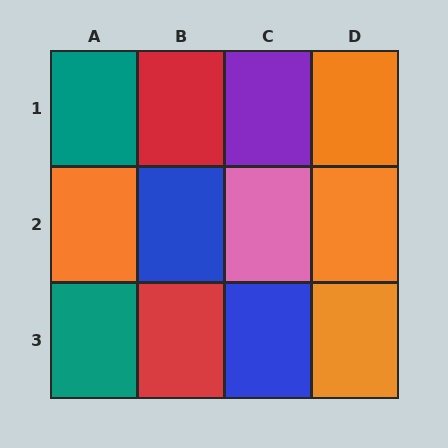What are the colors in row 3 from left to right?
Teal, red, blue, orange.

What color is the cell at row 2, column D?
Orange.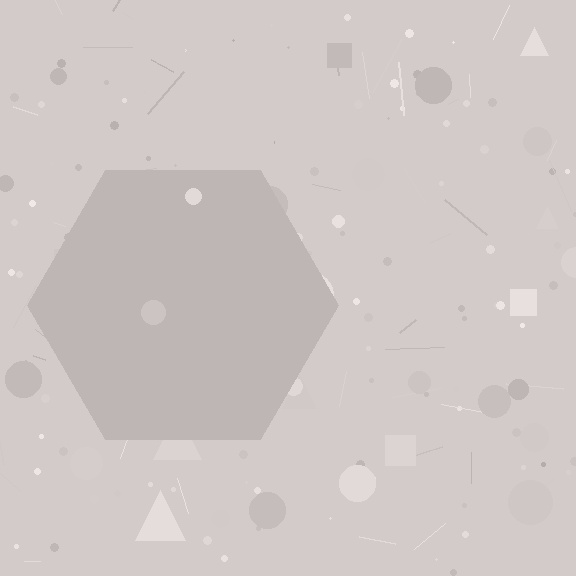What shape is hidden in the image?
A hexagon is hidden in the image.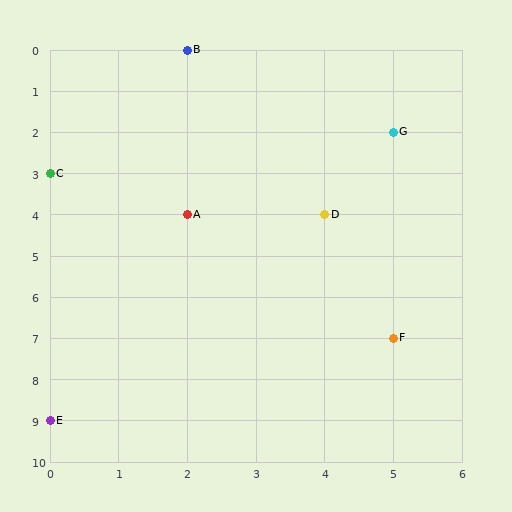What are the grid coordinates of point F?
Point F is at grid coordinates (5, 7).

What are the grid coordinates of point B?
Point B is at grid coordinates (2, 0).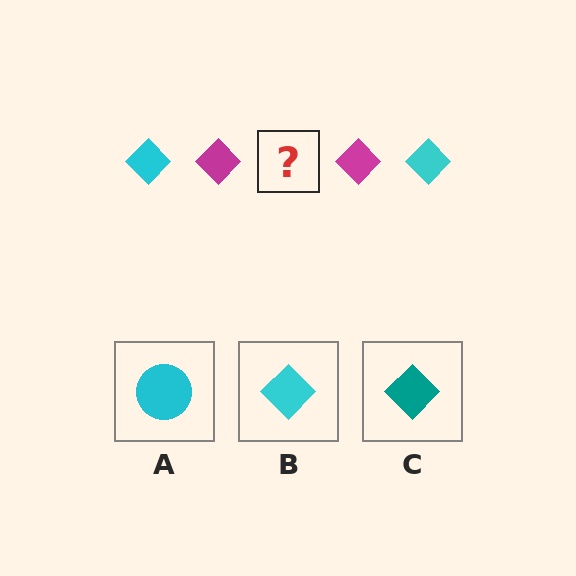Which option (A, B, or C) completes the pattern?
B.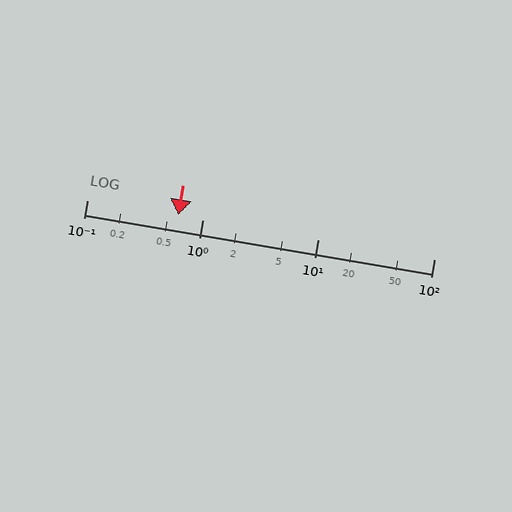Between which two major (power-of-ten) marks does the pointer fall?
The pointer is between 0.1 and 1.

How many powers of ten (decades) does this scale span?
The scale spans 3 decades, from 0.1 to 100.